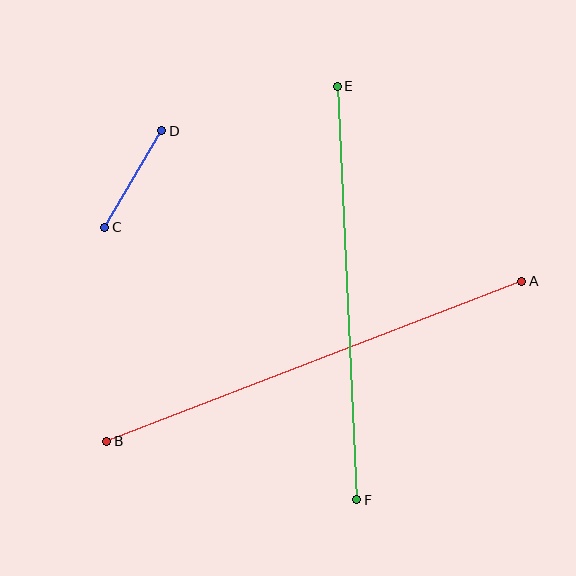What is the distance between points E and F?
The distance is approximately 414 pixels.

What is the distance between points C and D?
The distance is approximately 112 pixels.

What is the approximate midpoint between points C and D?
The midpoint is at approximately (133, 179) pixels.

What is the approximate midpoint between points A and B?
The midpoint is at approximately (314, 361) pixels.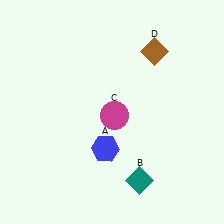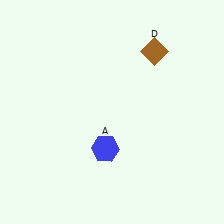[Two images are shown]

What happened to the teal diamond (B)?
The teal diamond (B) was removed in Image 2. It was in the bottom-right area of Image 1.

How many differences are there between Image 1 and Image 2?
There are 2 differences between the two images.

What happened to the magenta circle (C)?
The magenta circle (C) was removed in Image 2. It was in the bottom-right area of Image 1.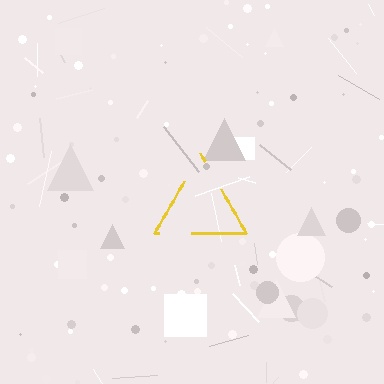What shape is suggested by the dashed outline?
The dashed outline suggests a triangle.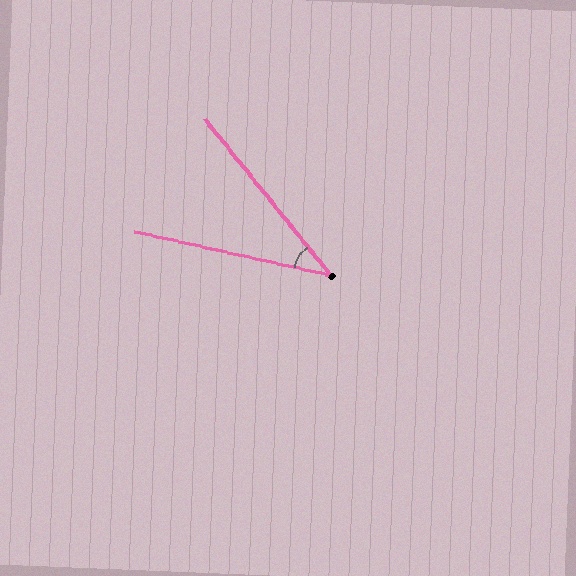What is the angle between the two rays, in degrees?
Approximately 39 degrees.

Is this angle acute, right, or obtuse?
It is acute.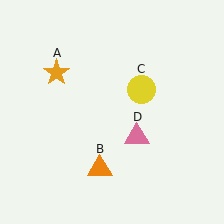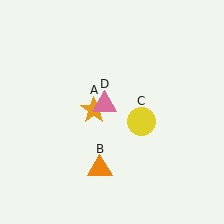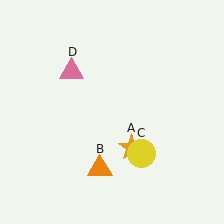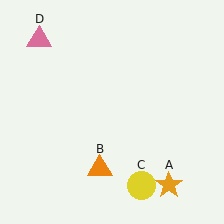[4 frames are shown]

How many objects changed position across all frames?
3 objects changed position: orange star (object A), yellow circle (object C), pink triangle (object D).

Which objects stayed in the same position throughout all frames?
Orange triangle (object B) remained stationary.